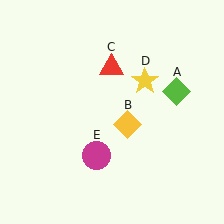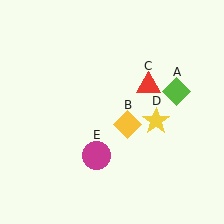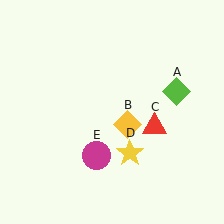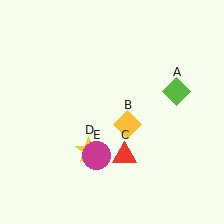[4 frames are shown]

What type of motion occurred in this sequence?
The red triangle (object C), yellow star (object D) rotated clockwise around the center of the scene.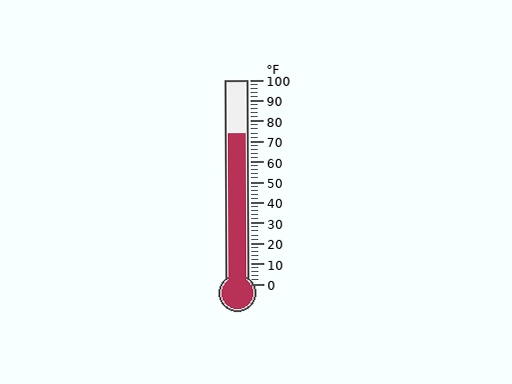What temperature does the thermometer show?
The thermometer shows approximately 74°F.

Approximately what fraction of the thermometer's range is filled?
The thermometer is filled to approximately 75% of its range.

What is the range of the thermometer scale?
The thermometer scale ranges from 0°F to 100°F.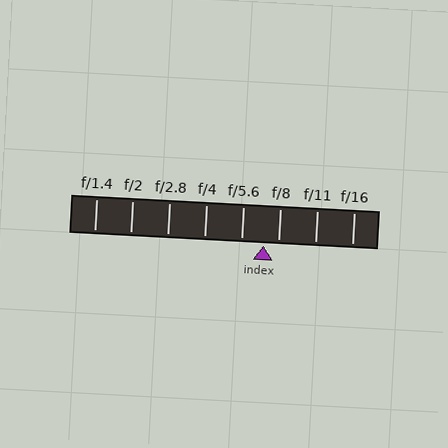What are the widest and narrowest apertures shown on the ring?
The widest aperture shown is f/1.4 and the narrowest is f/16.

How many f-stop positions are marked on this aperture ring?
There are 8 f-stop positions marked.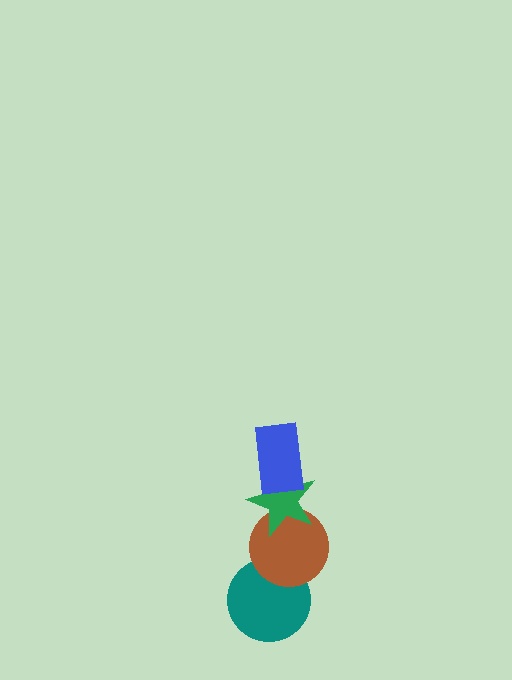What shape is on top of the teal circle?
The brown circle is on top of the teal circle.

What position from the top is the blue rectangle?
The blue rectangle is 1st from the top.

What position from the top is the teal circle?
The teal circle is 4th from the top.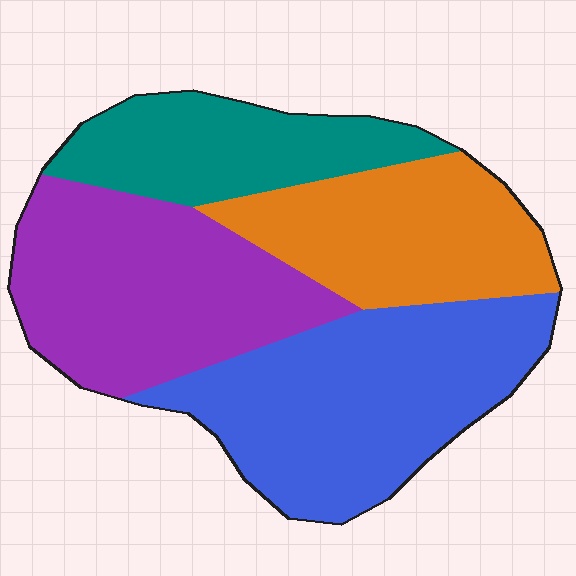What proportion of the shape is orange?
Orange covers 22% of the shape.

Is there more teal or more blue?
Blue.